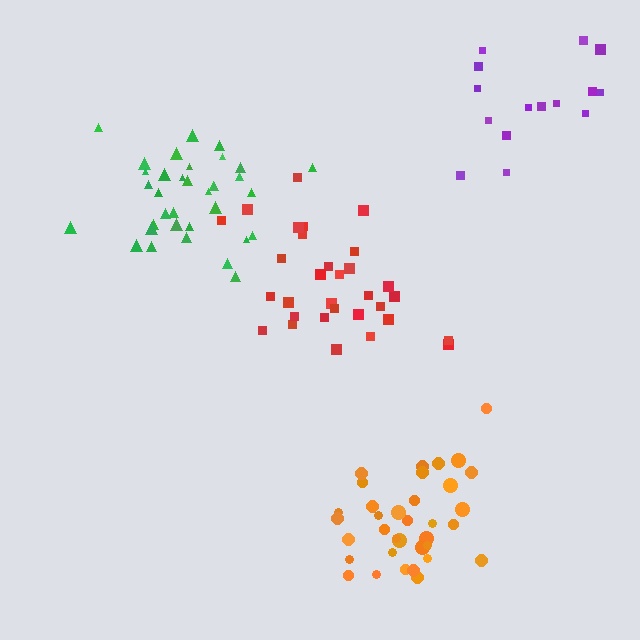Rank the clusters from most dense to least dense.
green, orange, red, purple.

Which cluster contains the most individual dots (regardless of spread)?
Green (35).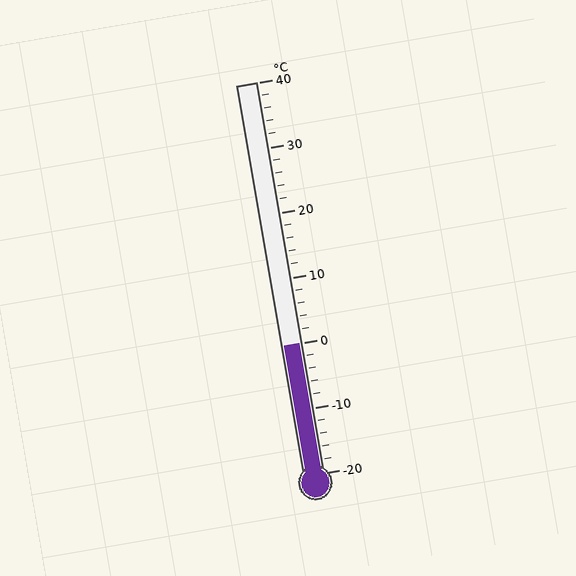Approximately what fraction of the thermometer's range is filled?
The thermometer is filled to approximately 35% of its range.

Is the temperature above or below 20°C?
The temperature is below 20°C.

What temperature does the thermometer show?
The thermometer shows approximately 0°C.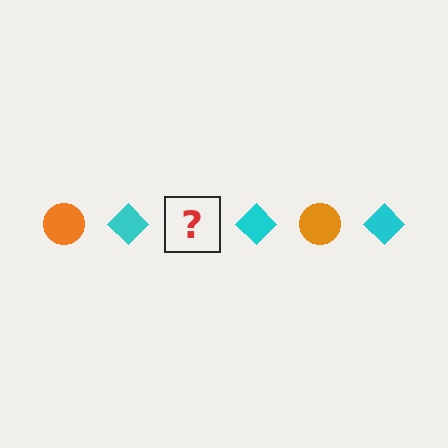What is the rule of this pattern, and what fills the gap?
The rule is that the pattern alternates between orange circle and cyan diamond. The gap should be filled with an orange circle.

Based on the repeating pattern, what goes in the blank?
The blank should be an orange circle.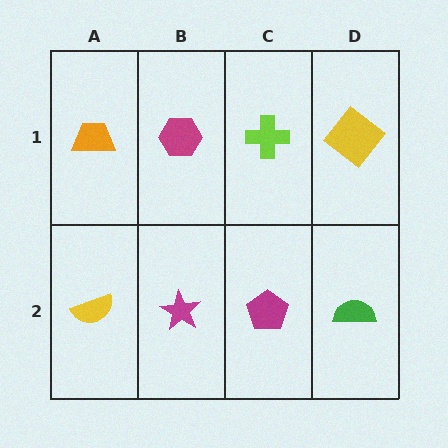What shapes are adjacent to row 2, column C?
A lime cross (row 1, column C), a magenta star (row 2, column B), a green semicircle (row 2, column D).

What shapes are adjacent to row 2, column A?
An orange trapezoid (row 1, column A), a magenta star (row 2, column B).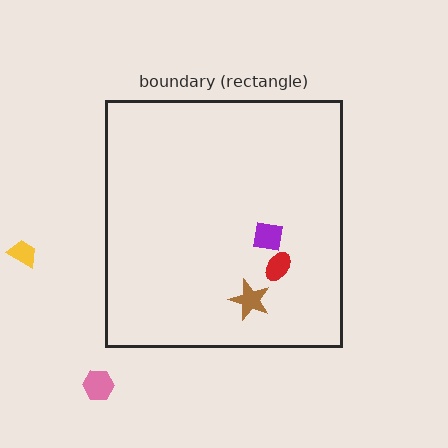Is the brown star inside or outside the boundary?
Inside.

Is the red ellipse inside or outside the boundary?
Inside.